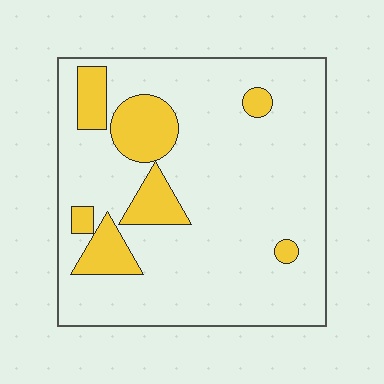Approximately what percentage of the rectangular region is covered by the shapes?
Approximately 15%.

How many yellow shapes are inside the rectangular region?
7.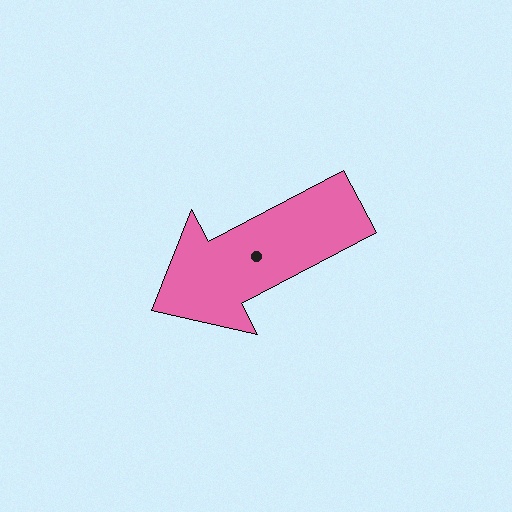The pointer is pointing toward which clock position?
Roughly 8 o'clock.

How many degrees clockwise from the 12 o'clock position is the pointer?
Approximately 242 degrees.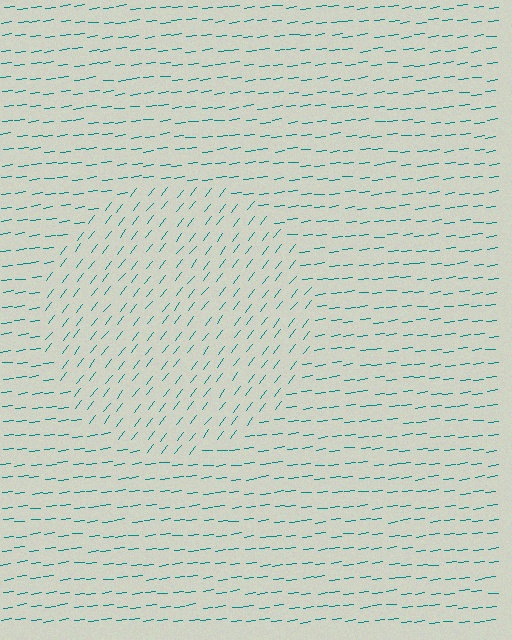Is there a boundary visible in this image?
Yes, there is a texture boundary formed by a change in line orientation.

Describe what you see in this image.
The image is filled with small teal line segments. A circle region in the image has lines oriented differently from the surrounding lines, creating a visible texture boundary.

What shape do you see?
I see a circle.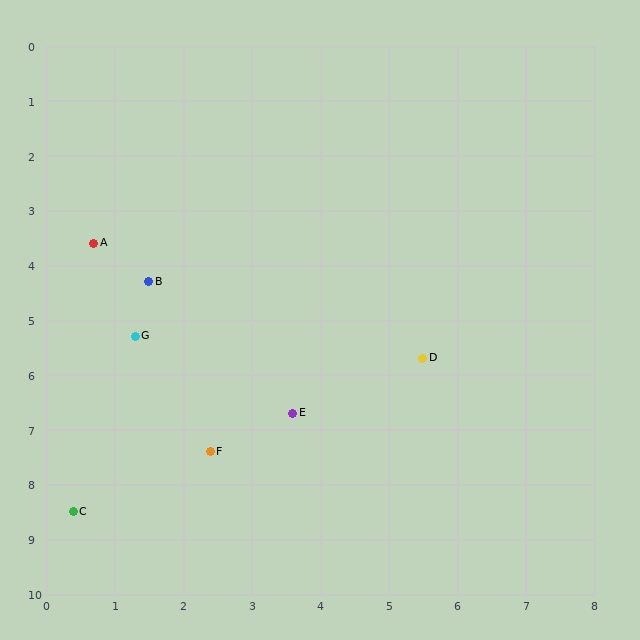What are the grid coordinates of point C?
Point C is at approximately (0.4, 8.5).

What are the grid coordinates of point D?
Point D is at approximately (5.5, 5.7).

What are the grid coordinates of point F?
Point F is at approximately (2.4, 7.4).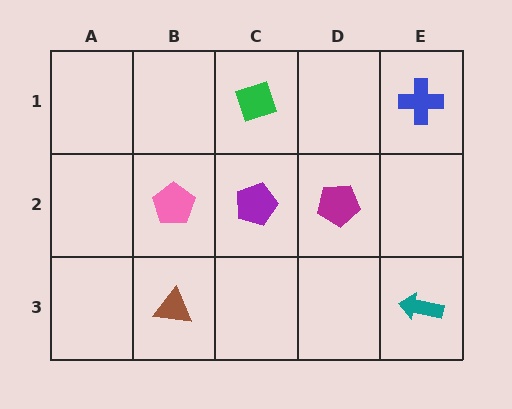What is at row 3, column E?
A teal arrow.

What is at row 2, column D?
A magenta pentagon.